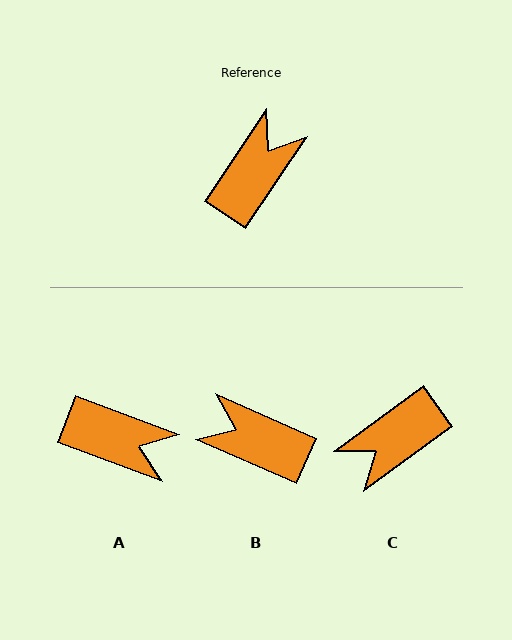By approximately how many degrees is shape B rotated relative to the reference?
Approximately 100 degrees counter-clockwise.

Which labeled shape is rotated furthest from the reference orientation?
C, about 160 degrees away.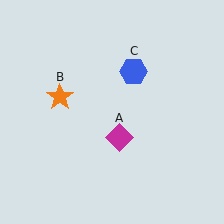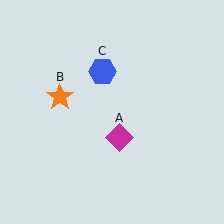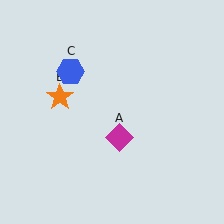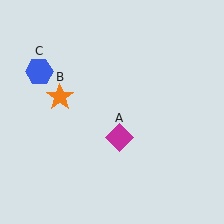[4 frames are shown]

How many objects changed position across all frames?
1 object changed position: blue hexagon (object C).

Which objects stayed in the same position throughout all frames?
Magenta diamond (object A) and orange star (object B) remained stationary.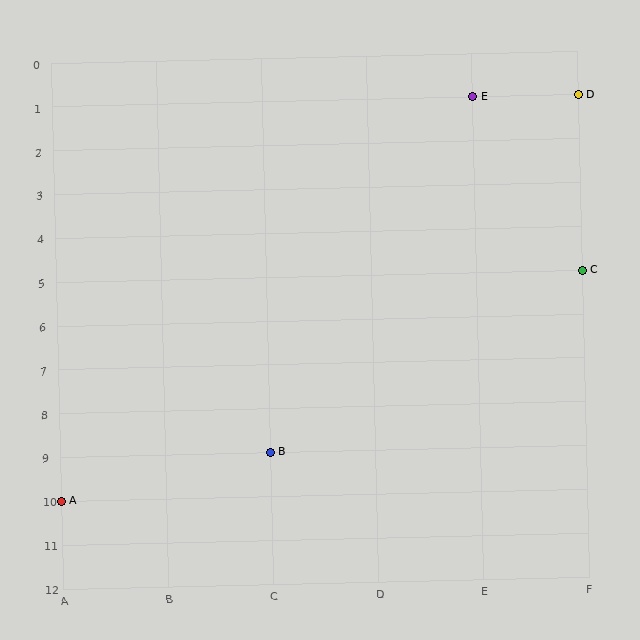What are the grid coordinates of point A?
Point A is at grid coordinates (A, 10).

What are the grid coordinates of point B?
Point B is at grid coordinates (C, 9).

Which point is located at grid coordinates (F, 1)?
Point D is at (F, 1).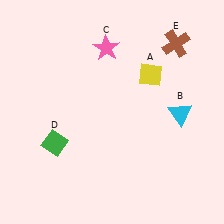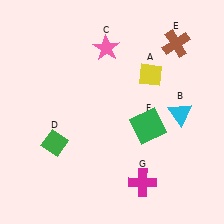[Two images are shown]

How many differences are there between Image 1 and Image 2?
There are 2 differences between the two images.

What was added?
A green square (F), a magenta cross (G) were added in Image 2.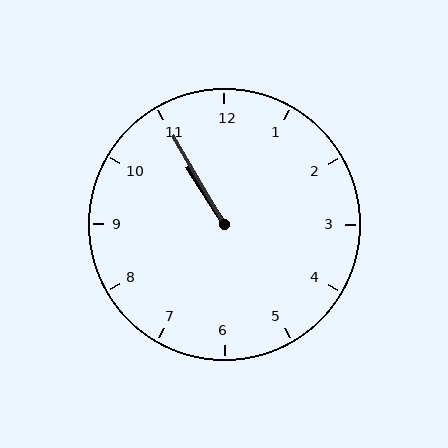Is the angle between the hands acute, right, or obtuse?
It is acute.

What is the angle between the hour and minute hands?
Approximately 2 degrees.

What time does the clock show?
10:55.